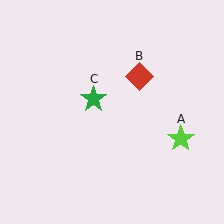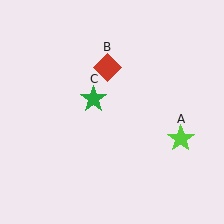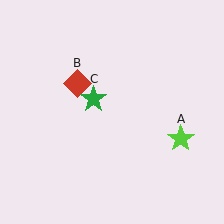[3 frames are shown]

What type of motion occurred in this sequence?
The red diamond (object B) rotated counterclockwise around the center of the scene.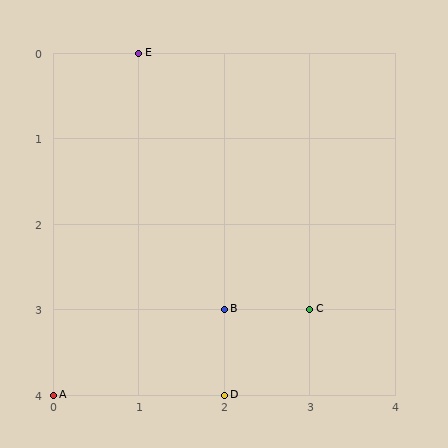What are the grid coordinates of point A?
Point A is at grid coordinates (0, 4).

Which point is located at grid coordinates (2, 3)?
Point B is at (2, 3).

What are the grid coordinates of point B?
Point B is at grid coordinates (2, 3).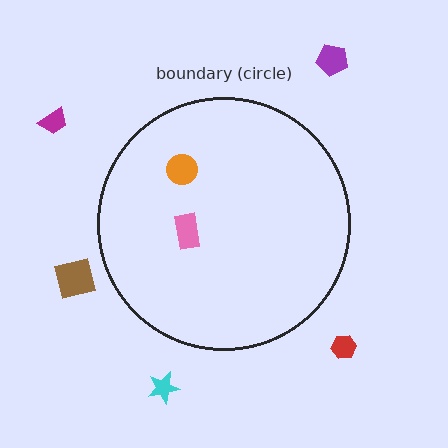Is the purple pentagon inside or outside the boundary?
Outside.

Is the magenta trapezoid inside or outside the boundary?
Outside.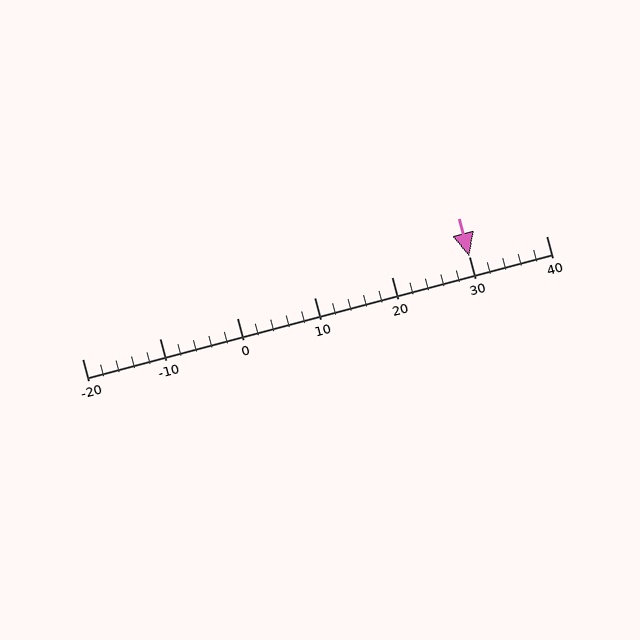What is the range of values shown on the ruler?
The ruler shows values from -20 to 40.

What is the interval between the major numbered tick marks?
The major tick marks are spaced 10 units apart.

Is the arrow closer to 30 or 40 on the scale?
The arrow is closer to 30.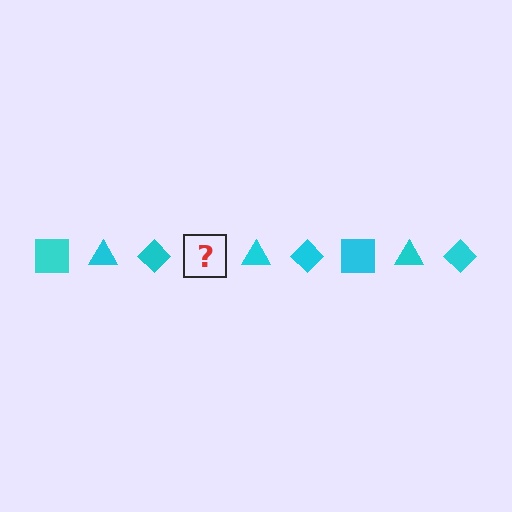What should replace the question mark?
The question mark should be replaced with a cyan square.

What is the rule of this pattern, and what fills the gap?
The rule is that the pattern cycles through square, triangle, diamond shapes in cyan. The gap should be filled with a cyan square.